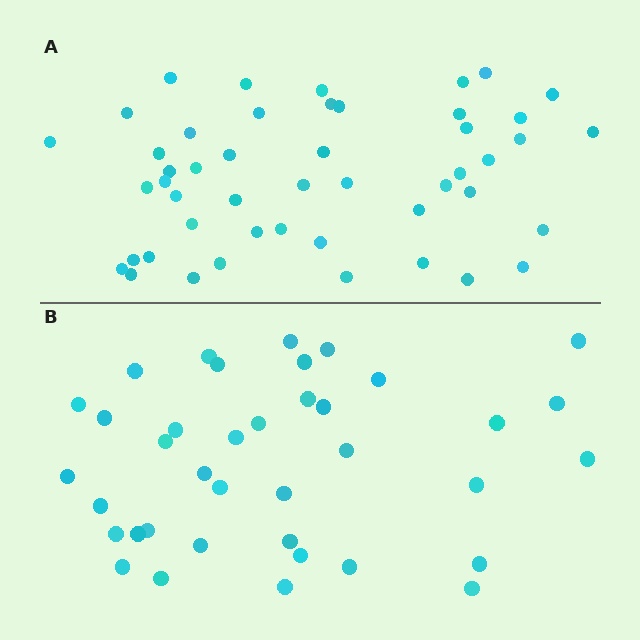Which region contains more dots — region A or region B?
Region A (the top region) has more dots.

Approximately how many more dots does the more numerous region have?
Region A has roughly 10 or so more dots than region B.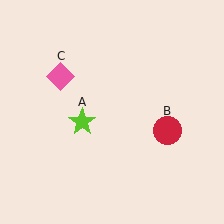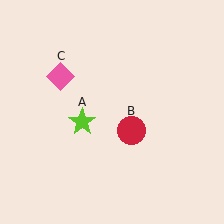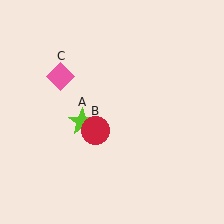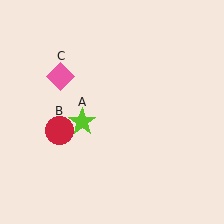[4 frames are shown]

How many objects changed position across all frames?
1 object changed position: red circle (object B).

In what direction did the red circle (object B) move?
The red circle (object B) moved left.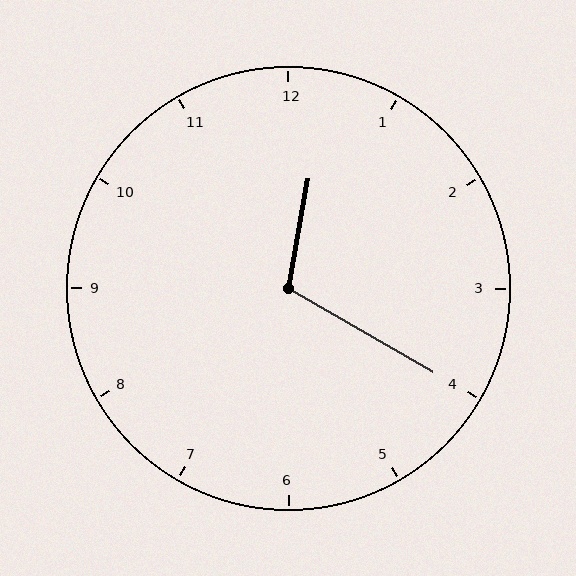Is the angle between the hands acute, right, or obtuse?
It is obtuse.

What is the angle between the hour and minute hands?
Approximately 110 degrees.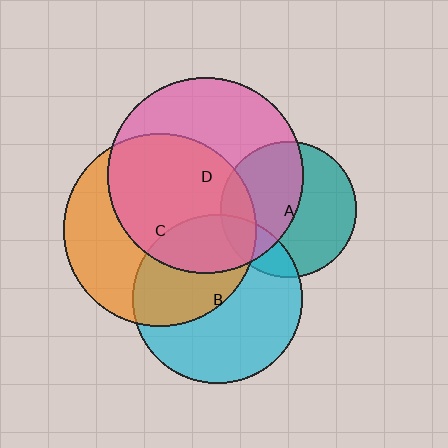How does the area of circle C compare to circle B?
Approximately 1.3 times.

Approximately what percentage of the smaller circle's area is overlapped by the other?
Approximately 15%.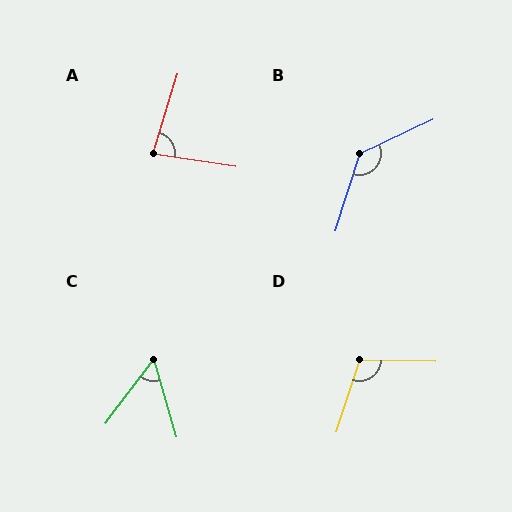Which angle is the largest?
B, at approximately 133 degrees.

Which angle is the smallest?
C, at approximately 53 degrees.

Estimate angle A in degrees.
Approximately 82 degrees.